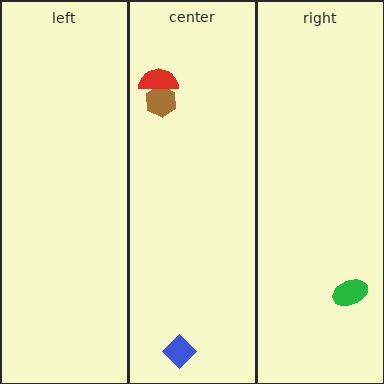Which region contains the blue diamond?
The center region.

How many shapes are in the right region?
1.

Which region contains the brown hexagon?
The center region.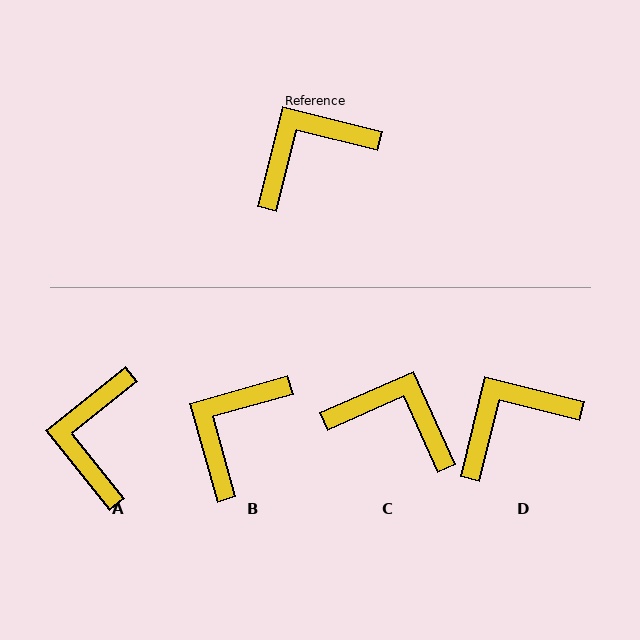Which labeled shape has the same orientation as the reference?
D.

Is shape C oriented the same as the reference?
No, it is off by about 52 degrees.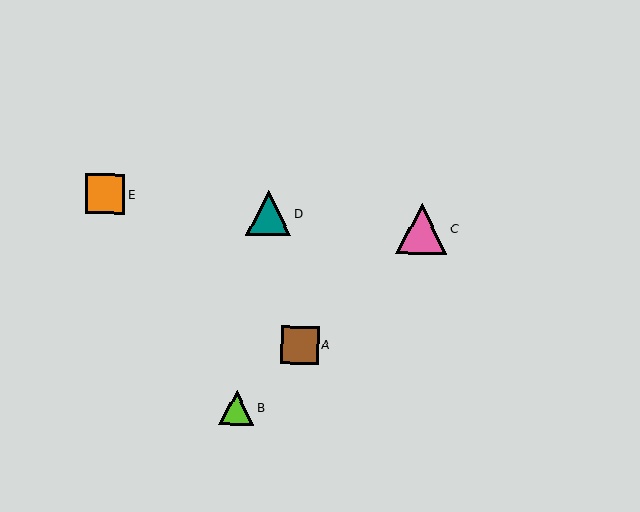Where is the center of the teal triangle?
The center of the teal triangle is at (268, 213).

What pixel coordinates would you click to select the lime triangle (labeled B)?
Click at (237, 407) to select the lime triangle B.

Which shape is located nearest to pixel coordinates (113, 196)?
The orange square (labeled E) at (105, 194) is nearest to that location.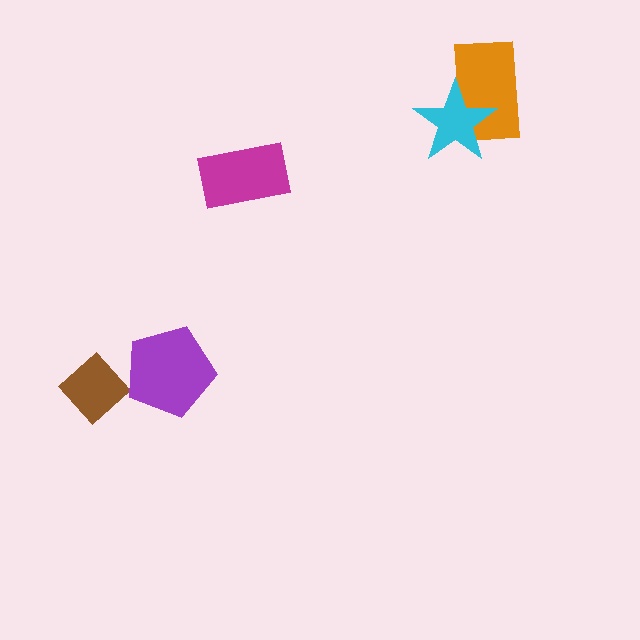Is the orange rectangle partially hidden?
Yes, it is partially covered by another shape.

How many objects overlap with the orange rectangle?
1 object overlaps with the orange rectangle.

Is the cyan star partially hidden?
No, no other shape covers it.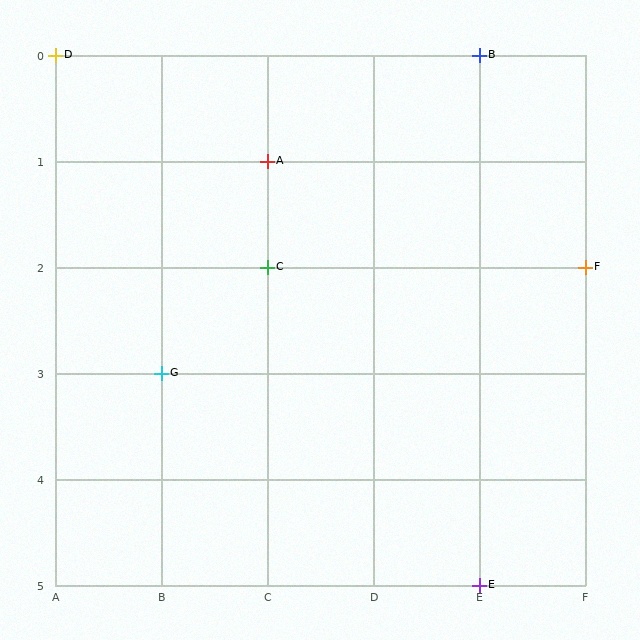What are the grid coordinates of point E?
Point E is at grid coordinates (E, 5).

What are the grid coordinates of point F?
Point F is at grid coordinates (F, 2).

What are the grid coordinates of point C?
Point C is at grid coordinates (C, 2).